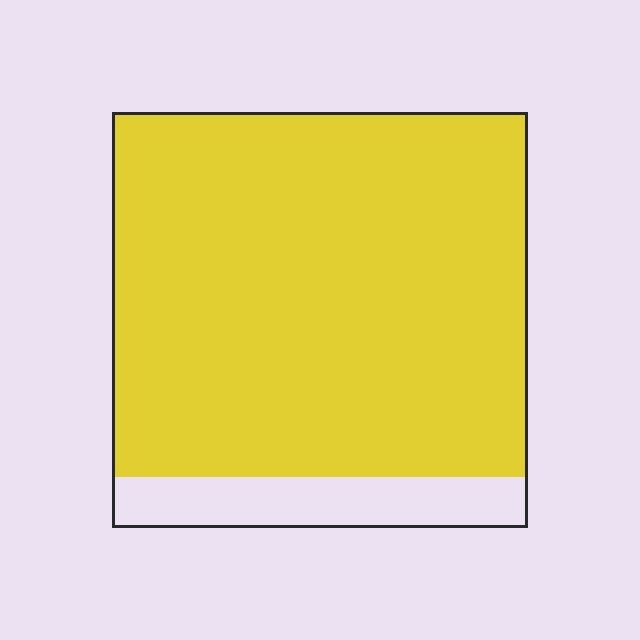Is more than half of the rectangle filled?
Yes.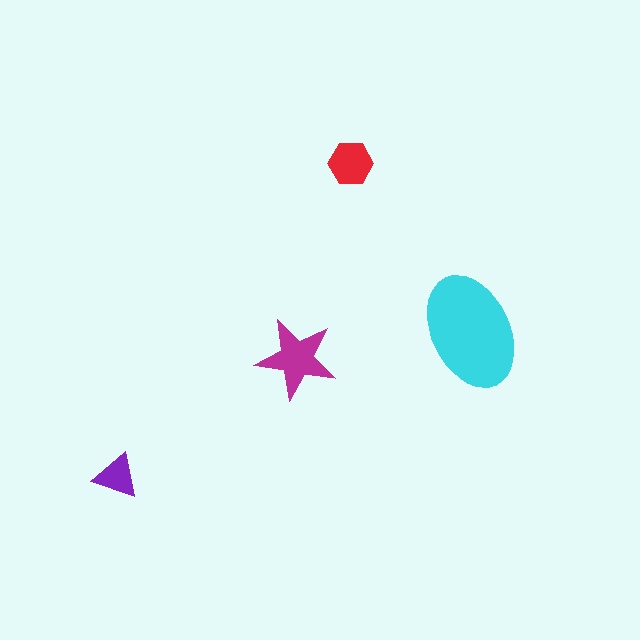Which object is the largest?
The cyan ellipse.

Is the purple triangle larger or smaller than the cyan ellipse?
Smaller.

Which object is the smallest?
The purple triangle.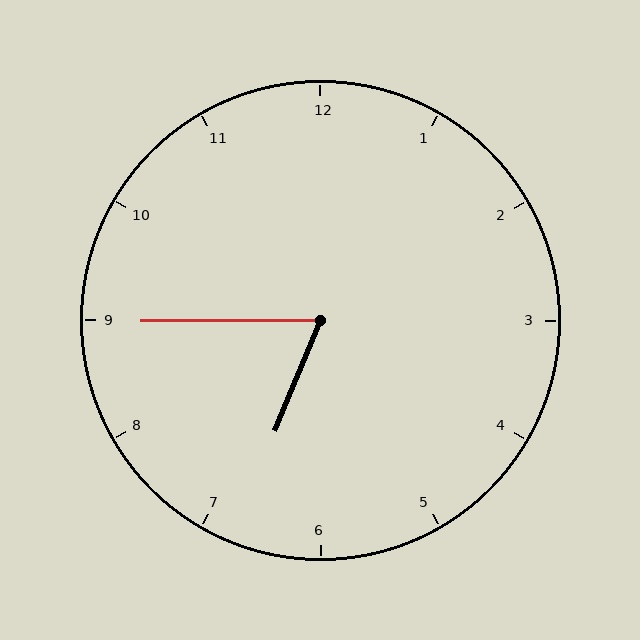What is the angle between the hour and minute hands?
Approximately 68 degrees.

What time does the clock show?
6:45.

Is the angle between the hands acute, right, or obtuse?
It is acute.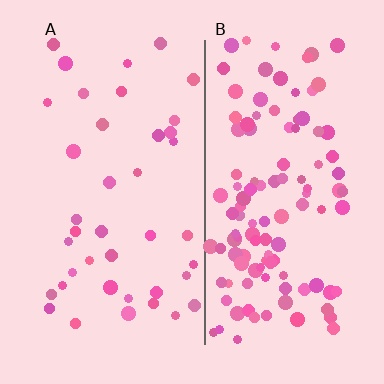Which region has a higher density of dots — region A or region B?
B (the right).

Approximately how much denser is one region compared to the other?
Approximately 3.0× — region B over region A.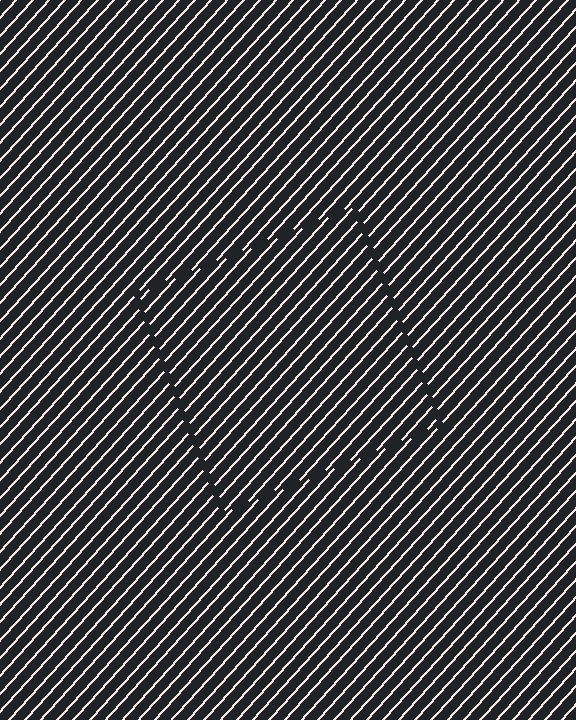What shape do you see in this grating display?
An illusory square. The interior of the shape contains the same grating, shifted by half a period — the contour is defined by the phase discontinuity where line-ends from the inner and outer gratings abut.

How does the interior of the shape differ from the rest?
The interior of the shape contains the same grating, shifted by half a period — the contour is defined by the phase discontinuity where line-ends from the inner and outer gratings abut.